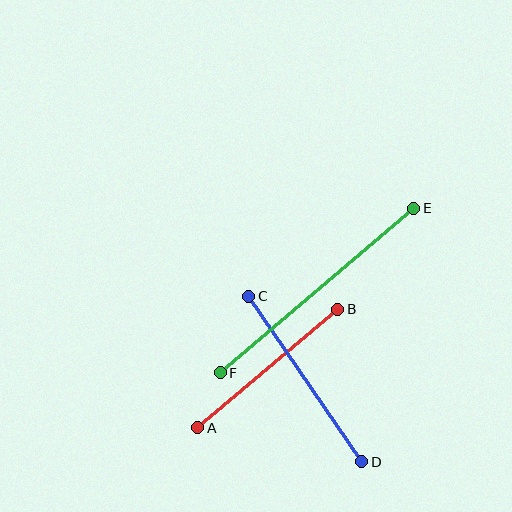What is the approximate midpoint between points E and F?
The midpoint is at approximately (317, 291) pixels.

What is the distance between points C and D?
The distance is approximately 200 pixels.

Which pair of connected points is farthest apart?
Points E and F are farthest apart.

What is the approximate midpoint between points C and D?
The midpoint is at approximately (305, 379) pixels.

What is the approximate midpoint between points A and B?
The midpoint is at approximately (268, 368) pixels.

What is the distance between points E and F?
The distance is approximately 254 pixels.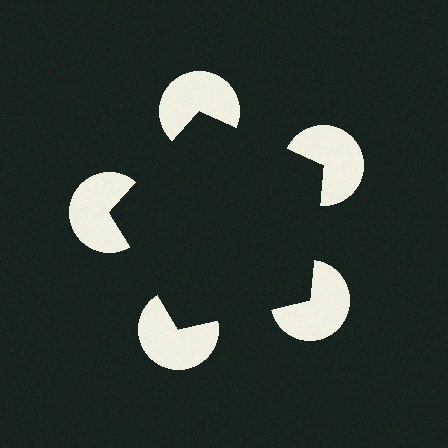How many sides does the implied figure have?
5 sides.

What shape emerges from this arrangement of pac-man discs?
An illusory pentagon — its edges are inferred from the aligned wedge cuts in the pac-man discs, not physically drawn.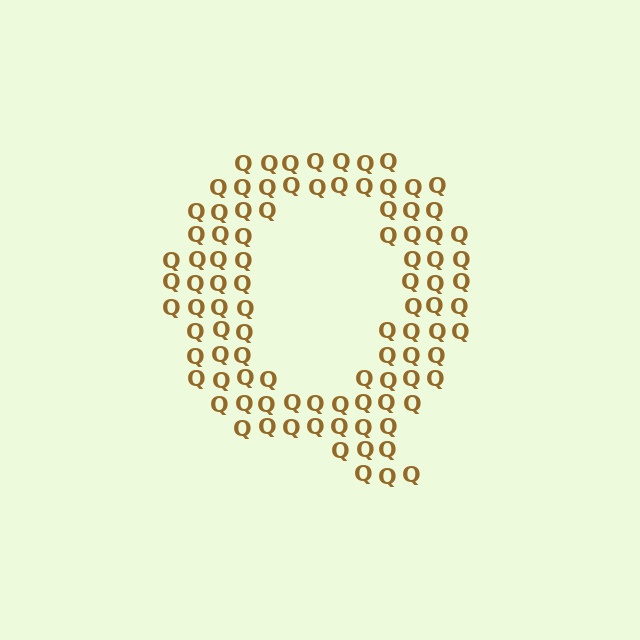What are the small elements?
The small elements are letter Q's.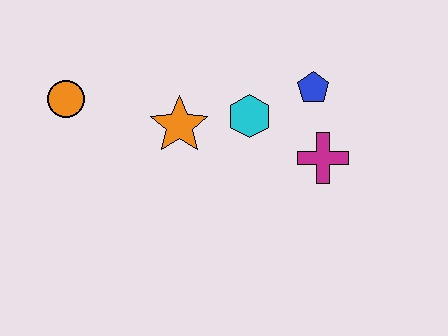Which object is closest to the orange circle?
The orange star is closest to the orange circle.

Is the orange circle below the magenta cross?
No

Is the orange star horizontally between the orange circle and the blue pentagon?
Yes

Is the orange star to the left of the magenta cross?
Yes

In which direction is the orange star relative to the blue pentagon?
The orange star is to the left of the blue pentagon.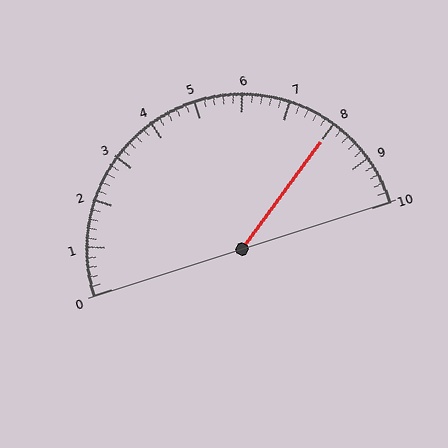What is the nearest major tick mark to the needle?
The nearest major tick mark is 8.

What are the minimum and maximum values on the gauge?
The gauge ranges from 0 to 10.